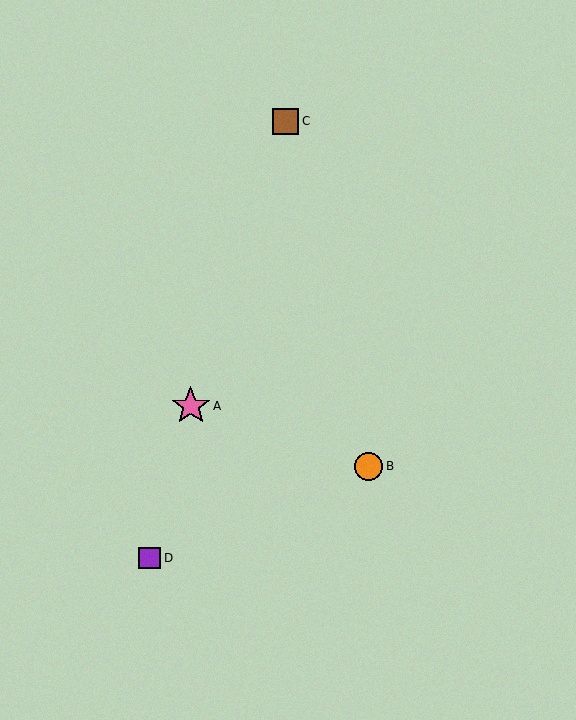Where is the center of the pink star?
The center of the pink star is at (191, 406).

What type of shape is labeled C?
Shape C is a brown square.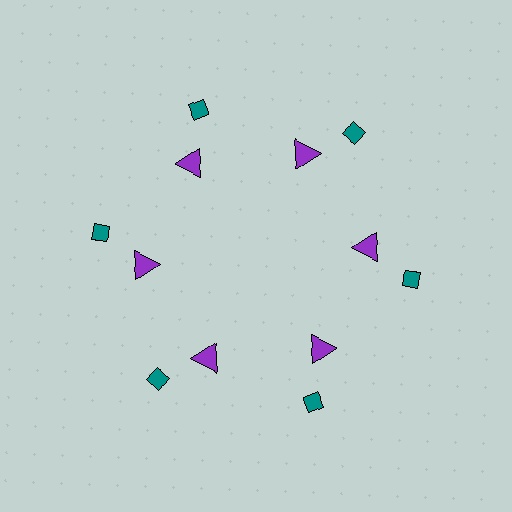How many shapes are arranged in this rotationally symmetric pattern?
There are 12 shapes, arranged in 6 groups of 2.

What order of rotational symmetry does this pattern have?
This pattern has 6-fold rotational symmetry.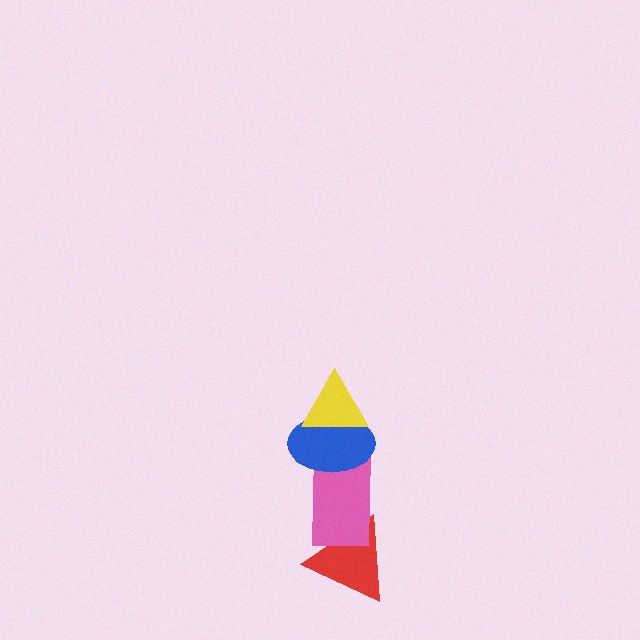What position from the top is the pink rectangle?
The pink rectangle is 3rd from the top.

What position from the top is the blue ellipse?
The blue ellipse is 2nd from the top.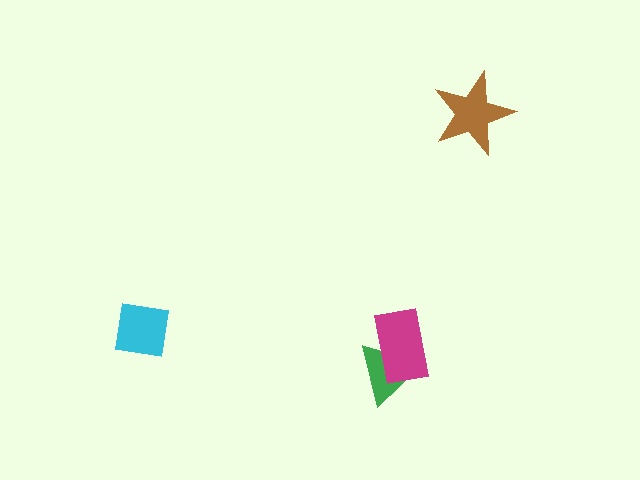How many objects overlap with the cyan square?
0 objects overlap with the cyan square.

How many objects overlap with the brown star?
0 objects overlap with the brown star.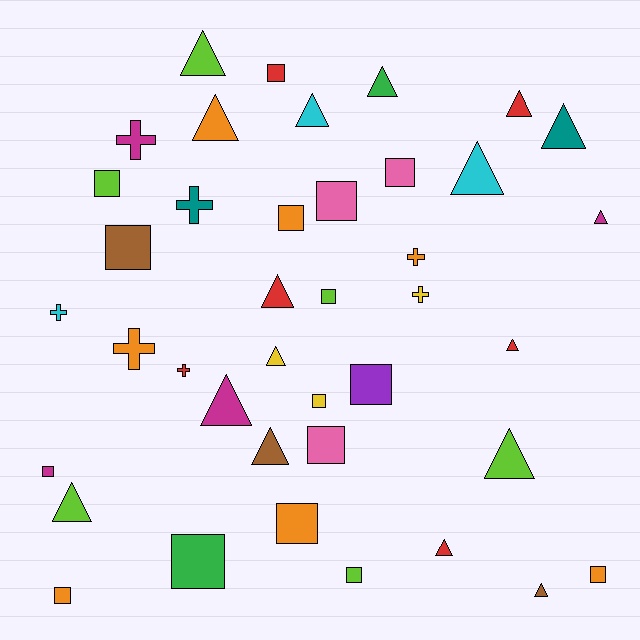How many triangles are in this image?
There are 17 triangles.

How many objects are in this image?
There are 40 objects.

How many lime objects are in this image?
There are 6 lime objects.